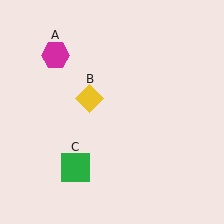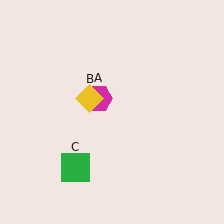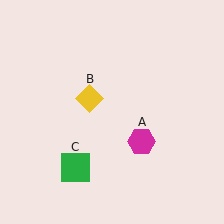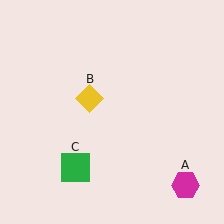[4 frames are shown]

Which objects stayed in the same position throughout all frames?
Yellow diamond (object B) and green square (object C) remained stationary.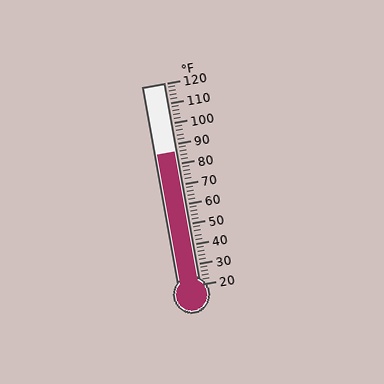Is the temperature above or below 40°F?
The temperature is above 40°F.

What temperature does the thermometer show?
The thermometer shows approximately 86°F.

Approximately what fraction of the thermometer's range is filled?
The thermometer is filled to approximately 65% of its range.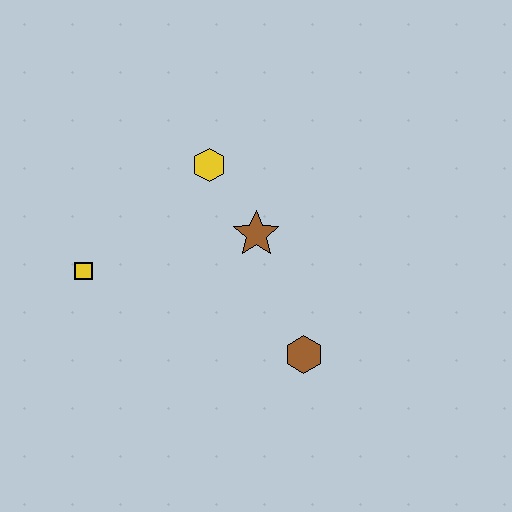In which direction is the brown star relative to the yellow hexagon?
The brown star is below the yellow hexagon.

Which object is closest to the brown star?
The yellow hexagon is closest to the brown star.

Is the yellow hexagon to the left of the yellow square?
No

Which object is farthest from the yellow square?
The brown hexagon is farthest from the yellow square.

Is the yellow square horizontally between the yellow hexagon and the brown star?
No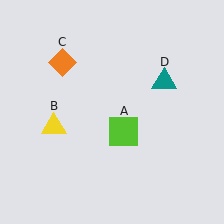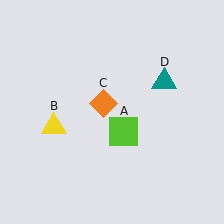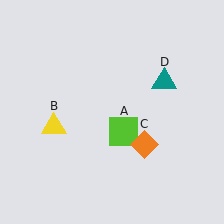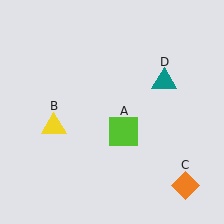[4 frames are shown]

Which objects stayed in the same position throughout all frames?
Lime square (object A) and yellow triangle (object B) and teal triangle (object D) remained stationary.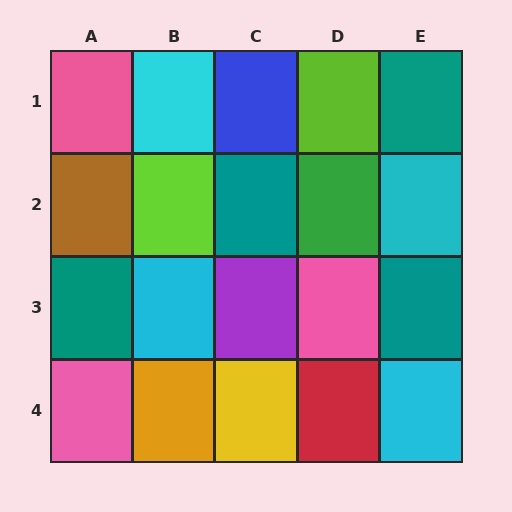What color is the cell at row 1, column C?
Blue.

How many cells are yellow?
1 cell is yellow.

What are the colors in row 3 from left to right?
Teal, cyan, purple, pink, teal.